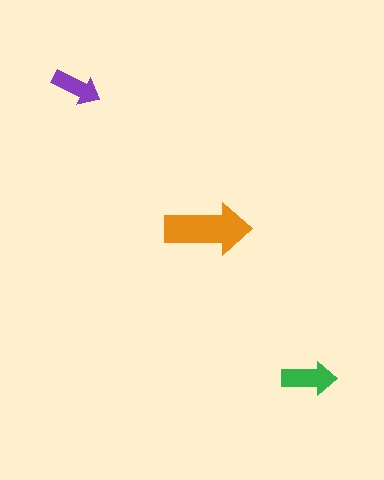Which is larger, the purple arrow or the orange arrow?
The orange one.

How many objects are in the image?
There are 3 objects in the image.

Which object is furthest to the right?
The green arrow is rightmost.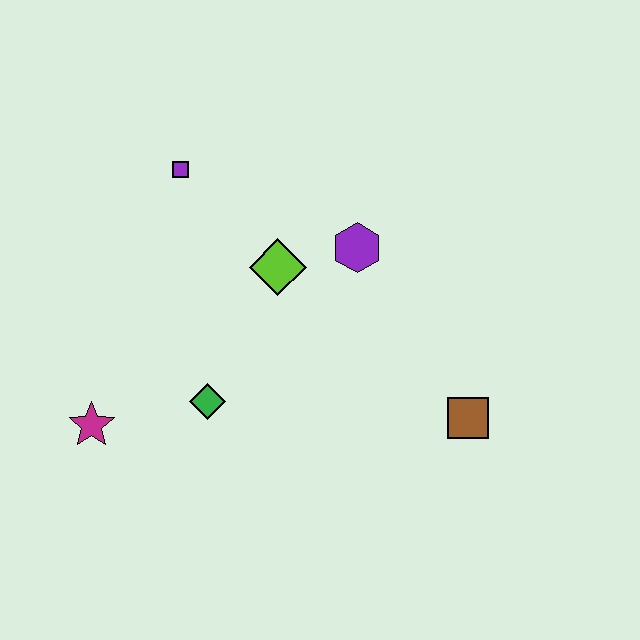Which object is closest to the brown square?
The purple hexagon is closest to the brown square.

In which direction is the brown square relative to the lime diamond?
The brown square is to the right of the lime diamond.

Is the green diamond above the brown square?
Yes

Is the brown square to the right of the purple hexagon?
Yes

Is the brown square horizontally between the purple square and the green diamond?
No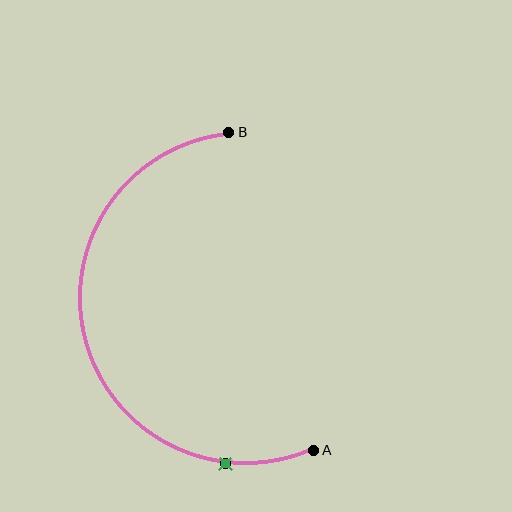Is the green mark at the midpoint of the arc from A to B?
No. The green mark lies on the arc but is closer to endpoint A. The arc midpoint would be at the point on the curve equidistant along the arc from both A and B.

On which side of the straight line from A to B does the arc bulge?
The arc bulges to the left of the straight line connecting A and B.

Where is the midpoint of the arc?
The arc midpoint is the point on the curve farthest from the straight line joining A and B. It sits to the left of that line.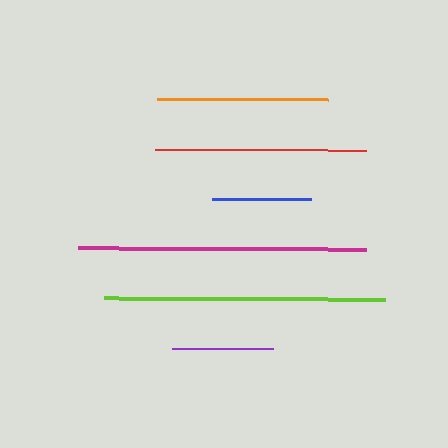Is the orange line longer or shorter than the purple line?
The orange line is longer than the purple line.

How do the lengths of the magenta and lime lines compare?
The magenta and lime lines are approximately the same length.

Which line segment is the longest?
The magenta line is the longest at approximately 288 pixels.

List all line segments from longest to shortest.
From longest to shortest: magenta, lime, red, orange, purple, blue.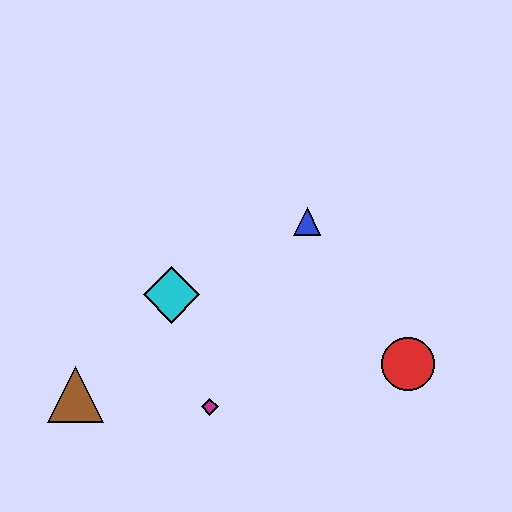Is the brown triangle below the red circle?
Yes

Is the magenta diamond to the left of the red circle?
Yes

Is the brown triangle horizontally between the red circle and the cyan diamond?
No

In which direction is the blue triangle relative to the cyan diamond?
The blue triangle is to the right of the cyan diamond.